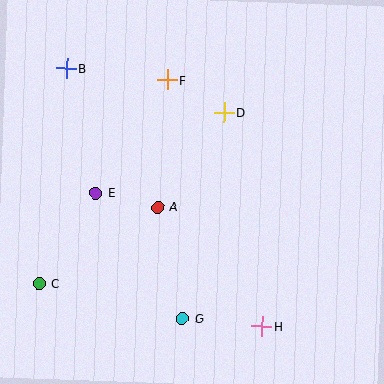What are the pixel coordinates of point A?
Point A is at (158, 207).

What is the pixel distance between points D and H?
The distance between D and H is 217 pixels.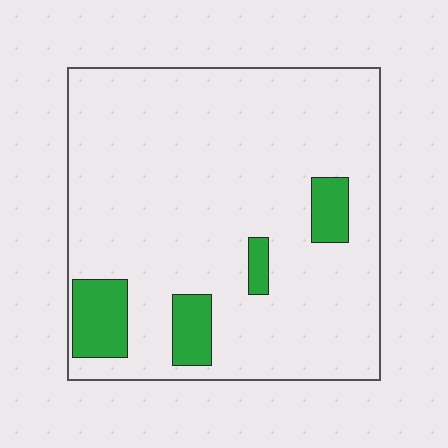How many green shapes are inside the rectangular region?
4.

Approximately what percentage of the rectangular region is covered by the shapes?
Approximately 10%.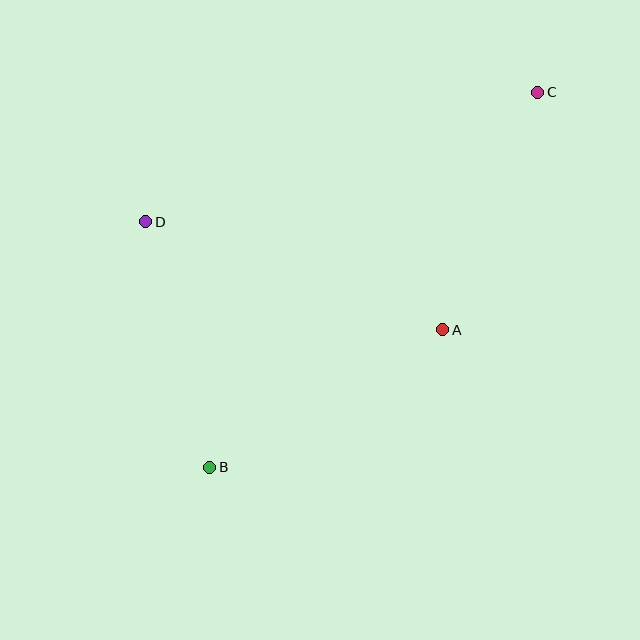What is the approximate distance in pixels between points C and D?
The distance between C and D is approximately 413 pixels.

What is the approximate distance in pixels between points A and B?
The distance between A and B is approximately 271 pixels.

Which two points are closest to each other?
Points B and D are closest to each other.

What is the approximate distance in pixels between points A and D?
The distance between A and D is approximately 316 pixels.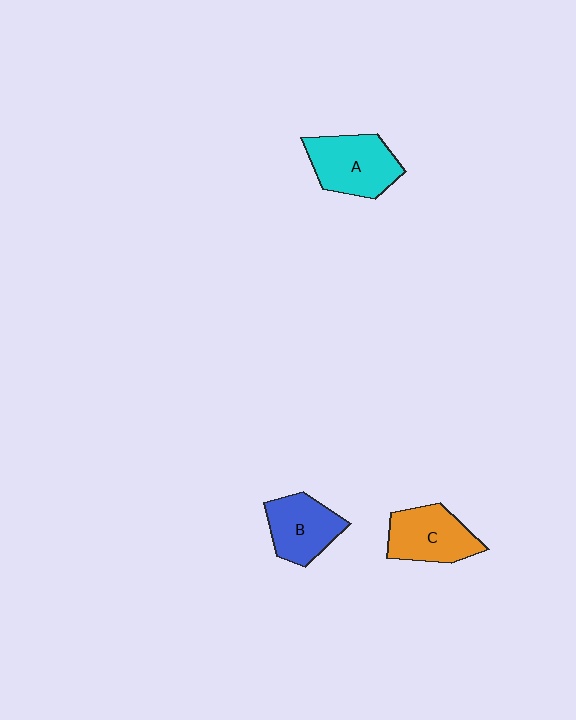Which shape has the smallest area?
Shape B (blue).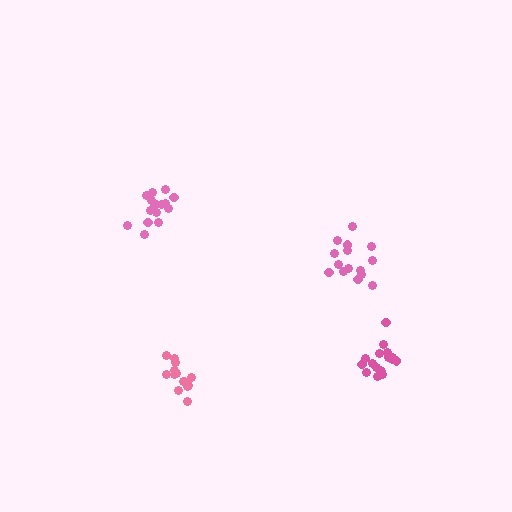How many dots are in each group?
Group 1: 15 dots, Group 2: 15 dots, Group 3: 16 dots, Group 4: 18 dots (64 total).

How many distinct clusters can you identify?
There are 4 distinct clusters.